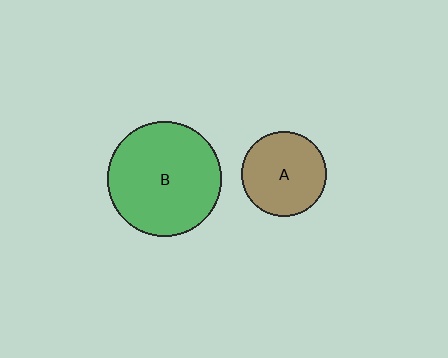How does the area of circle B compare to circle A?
Approximately 1.8 times.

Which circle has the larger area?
Circle B (green).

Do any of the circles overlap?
No, none of the circles overlap.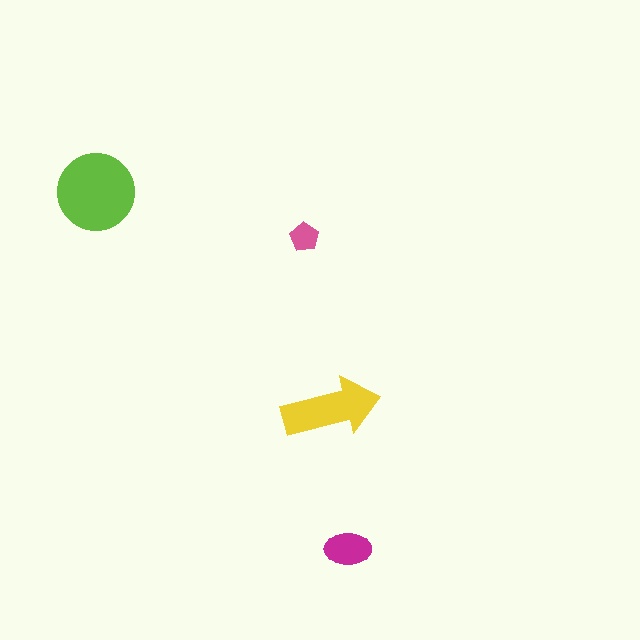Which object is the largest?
The lime circle.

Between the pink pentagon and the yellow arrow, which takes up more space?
The yellow arrow.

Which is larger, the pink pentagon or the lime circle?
The lime circle.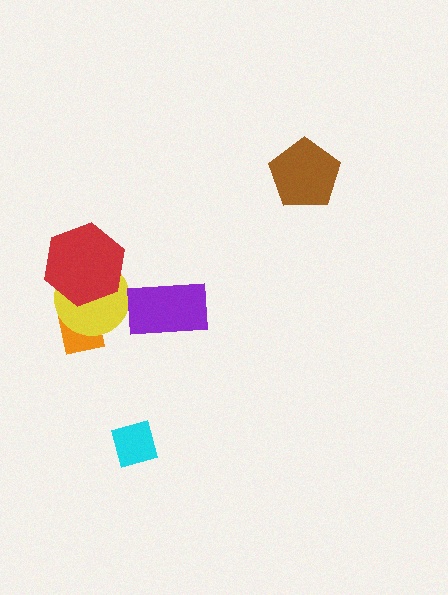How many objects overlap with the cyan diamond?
0 objects overlap with the cyan diamond.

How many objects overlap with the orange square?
1 object overlaps with the orange square.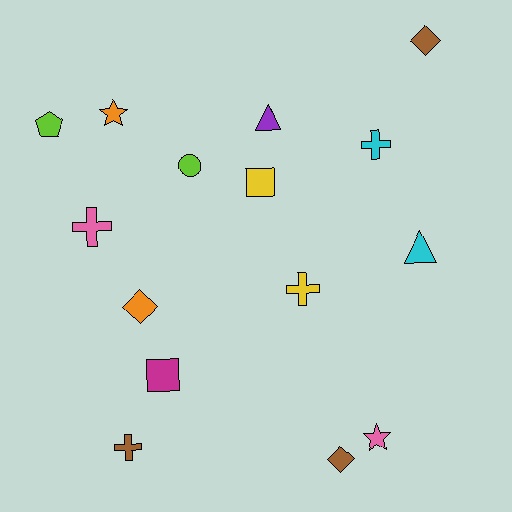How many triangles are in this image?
There are 2 triangles.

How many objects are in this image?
There are 15 objects.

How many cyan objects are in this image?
There are 2 cyan objects.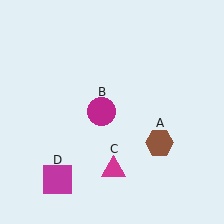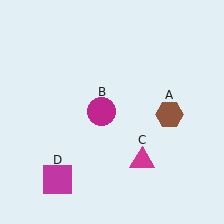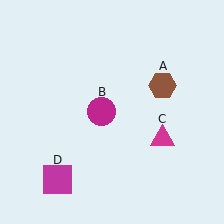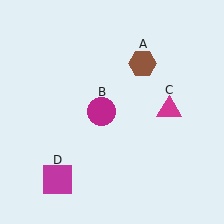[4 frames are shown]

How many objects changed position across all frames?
2 objects changed position: brown hexagon (object A), magenta triangle (object C).